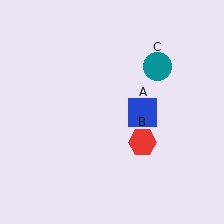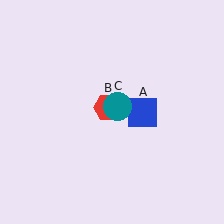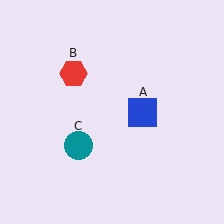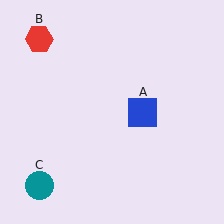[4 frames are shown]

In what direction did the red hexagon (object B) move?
The red hexagon (object B) moved up and to the left.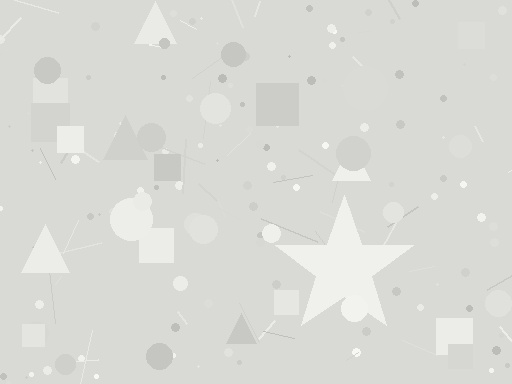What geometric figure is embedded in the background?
A star is embedded in the background.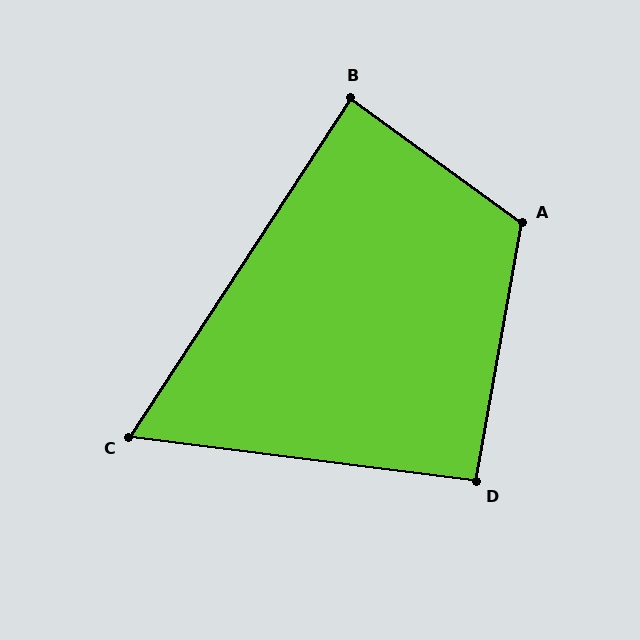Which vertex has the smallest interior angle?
C, at approximately 64 degrees.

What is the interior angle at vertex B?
Approximately 87 degrees (approximately right).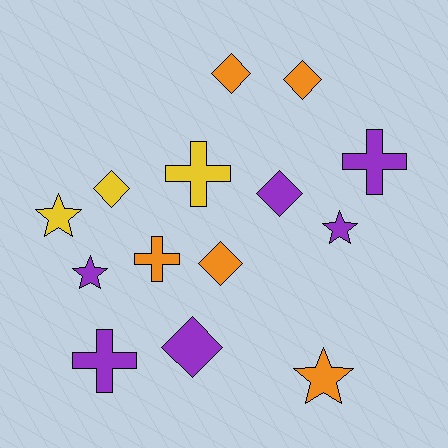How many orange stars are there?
There is 1 orange star.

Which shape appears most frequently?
Diamond, with 6 objects.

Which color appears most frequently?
Purple, with 6 objects.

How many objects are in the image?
There are 14 objects.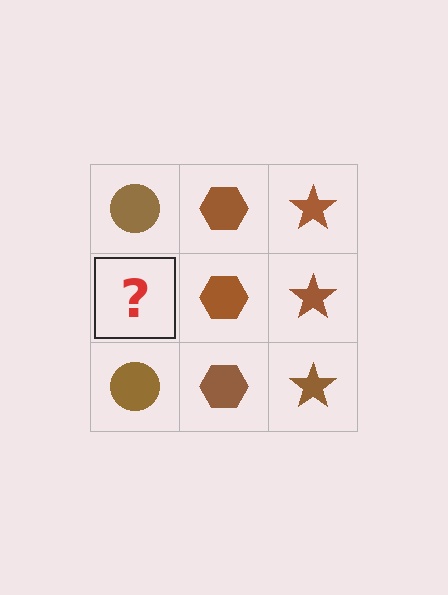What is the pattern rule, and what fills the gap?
The rule is that each column has a consistent shape. The gap should be filled with a brown circle.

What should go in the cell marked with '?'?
The missing cell should contain a brown circle.